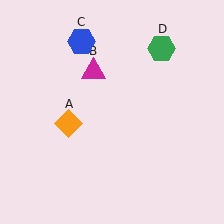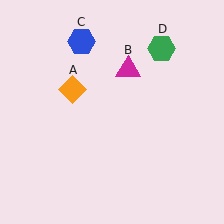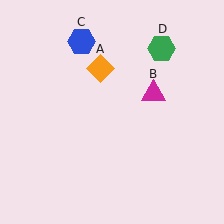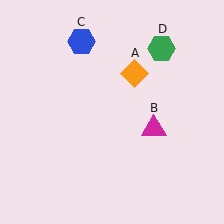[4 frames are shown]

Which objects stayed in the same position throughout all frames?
Blue hexagon (object C) and green hexagon (object D) remained stationary.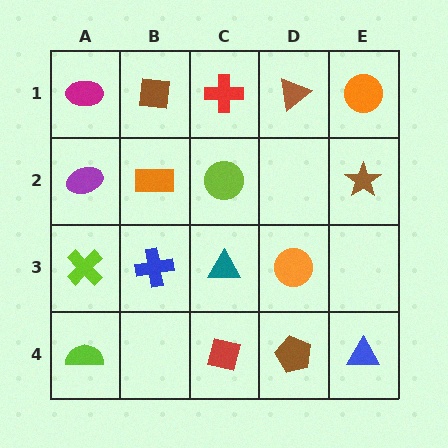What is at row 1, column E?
An orange circle.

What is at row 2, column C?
A lime circle.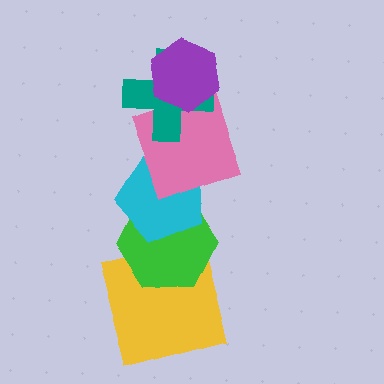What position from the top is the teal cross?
The teal cross is 2nd from the top.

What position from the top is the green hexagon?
The green hexagon is 5th from the top.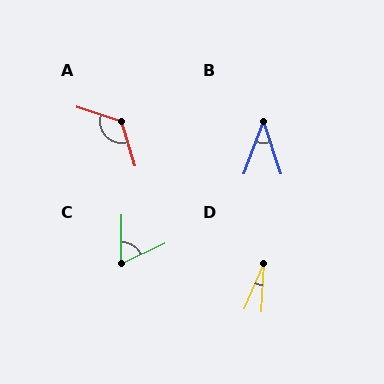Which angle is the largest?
A, at approximately 125 degrees.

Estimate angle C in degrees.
Approximately 64 degrees.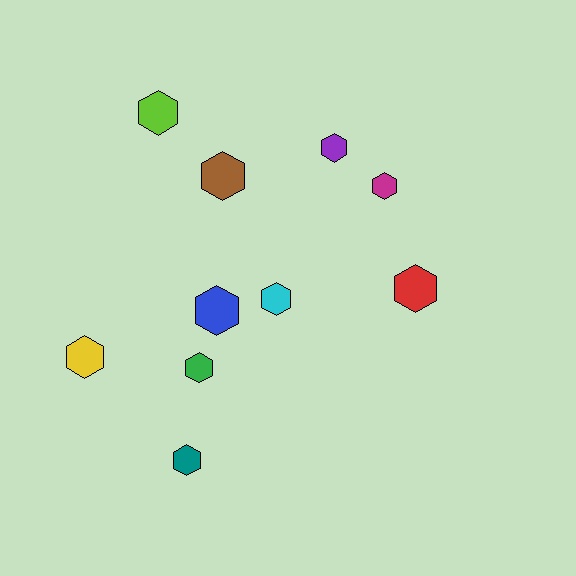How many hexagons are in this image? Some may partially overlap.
There are 10 hexagons.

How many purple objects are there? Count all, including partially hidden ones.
There is 1 purple object.